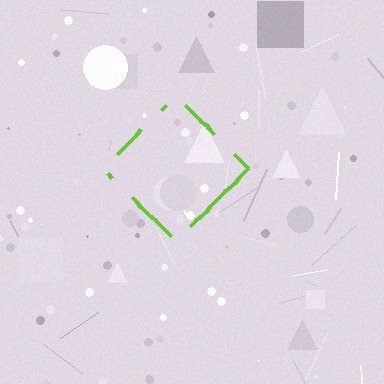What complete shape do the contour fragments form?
The contour fragments form a diamond.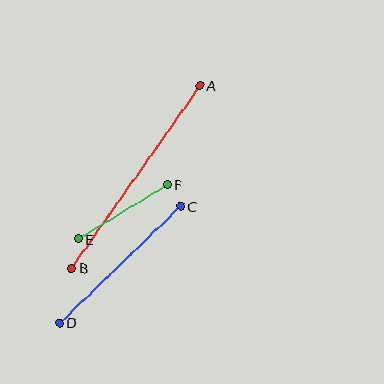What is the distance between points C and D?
The distance is approximately 168 pixels.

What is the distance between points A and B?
The distance is approximately 223 pixels.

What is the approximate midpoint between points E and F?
The midpoint is at approximately (123, 212) pixels.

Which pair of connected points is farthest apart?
Points A and B are farthest apart.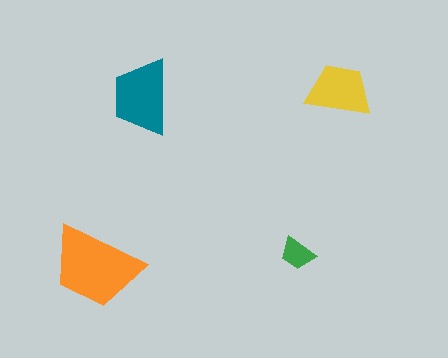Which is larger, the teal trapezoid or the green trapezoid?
The teal one.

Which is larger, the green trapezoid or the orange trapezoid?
The orange one.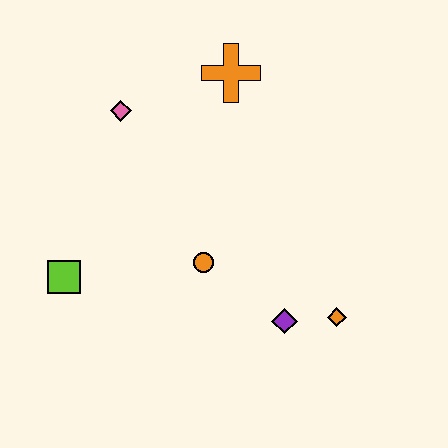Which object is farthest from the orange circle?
The orange cross is farthest from the orange circle.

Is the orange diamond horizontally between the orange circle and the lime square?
No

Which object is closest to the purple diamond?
The orange diamond is closest to the purple diamond.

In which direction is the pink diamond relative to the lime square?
The pink diamond is above the lime square.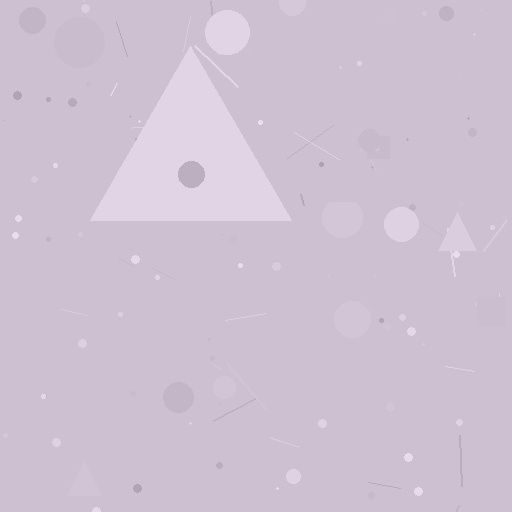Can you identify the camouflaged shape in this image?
The camouflaged shape is a triangle.